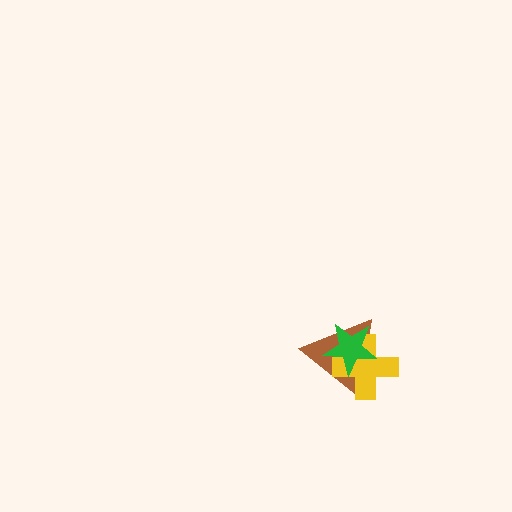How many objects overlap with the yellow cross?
2 objects overlap with the yellow cross.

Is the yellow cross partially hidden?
Yes, it is partially covered by another shape.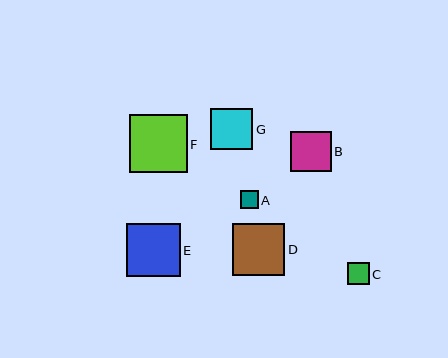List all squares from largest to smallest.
From largest to smallest: F, E, D, G, B, C, A.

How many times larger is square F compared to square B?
Square F is approximately 1.4 times the size of square B.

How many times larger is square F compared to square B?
Square F is approximately 1.4 times the size of square B.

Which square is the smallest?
Square A is the smallest with a size of approximately 17 pixels.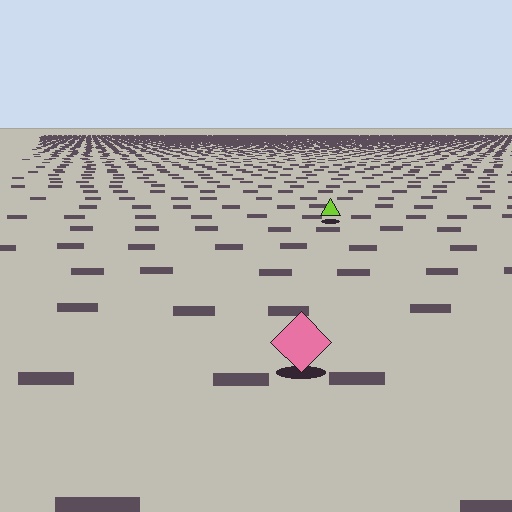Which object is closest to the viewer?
The pink diamond is closest. The texture marks near it are larger and more spread out.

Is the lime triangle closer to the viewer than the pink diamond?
No. The pink diamond is closer — you can tell from the texture gradient: the ground texture is coarser near it.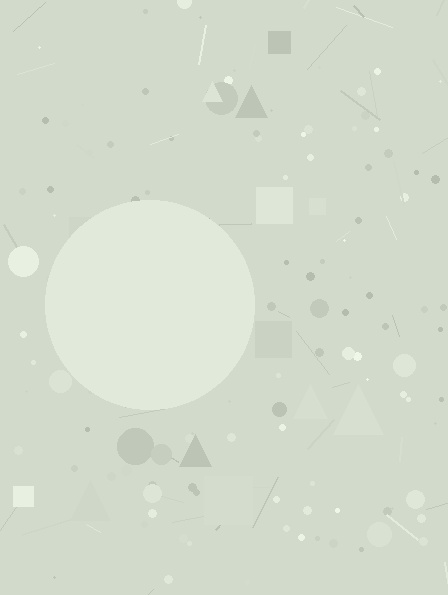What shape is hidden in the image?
A circle is hidden in the image.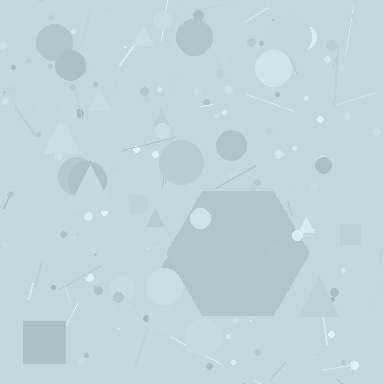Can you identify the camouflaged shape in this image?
The camouflaged shape is a hexagon.